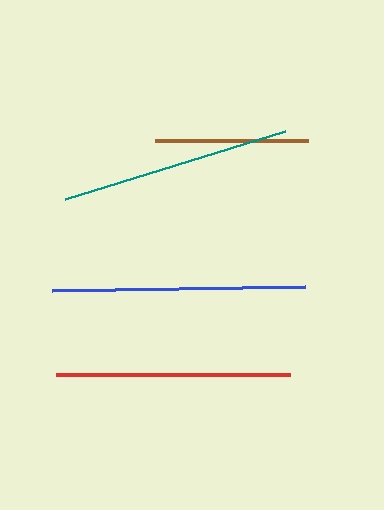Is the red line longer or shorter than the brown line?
The red line is longer than the brown line.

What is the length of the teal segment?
The teal segment is approximately 231 pixels long.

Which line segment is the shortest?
The brown line is the shortest at approximately 153 pixels.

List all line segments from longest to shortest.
From longest to shortest: blue, red, teal, brown.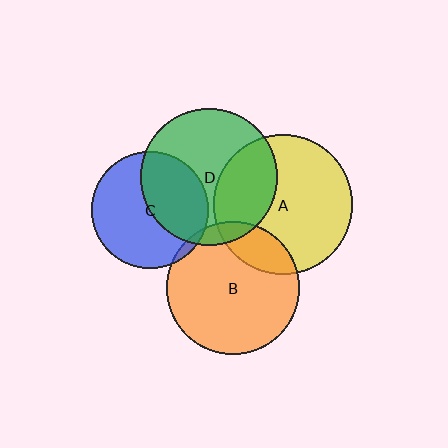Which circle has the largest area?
Circle A (yellow).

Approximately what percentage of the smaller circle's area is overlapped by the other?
Approximately 5%.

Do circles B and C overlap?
Yes.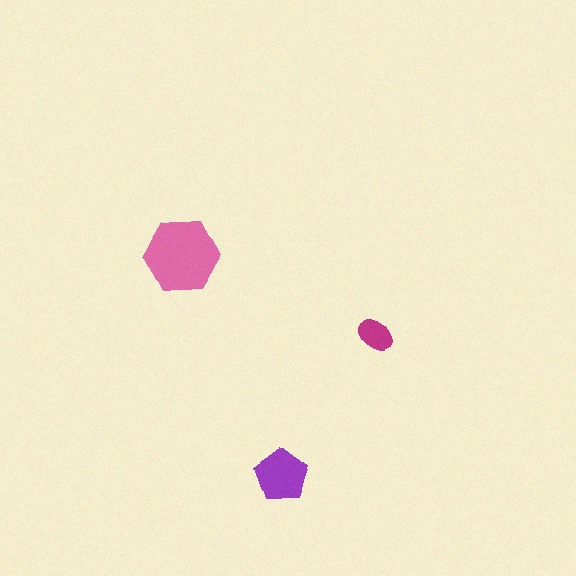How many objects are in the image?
There are 3 objects in the image.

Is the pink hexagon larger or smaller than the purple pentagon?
Larger.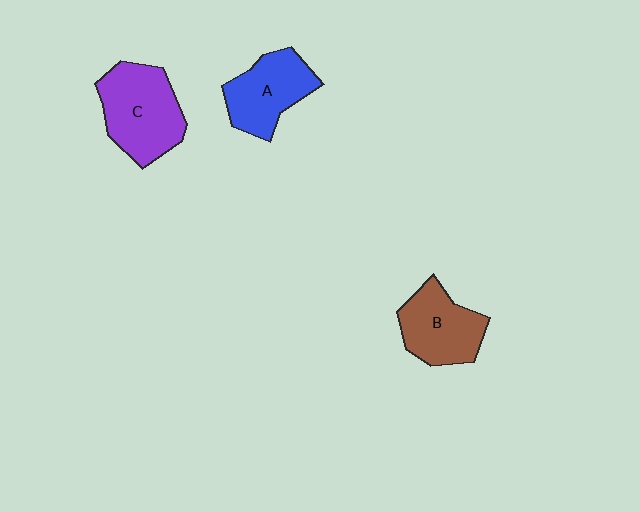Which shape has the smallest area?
Shape B (brown).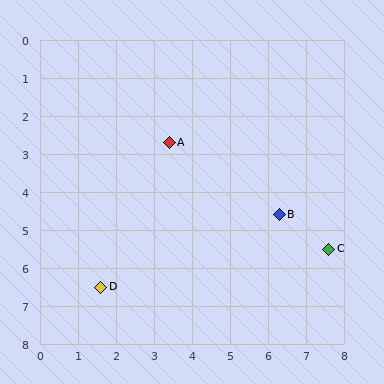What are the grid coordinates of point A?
Point A is at approximately (3.4, 2.7).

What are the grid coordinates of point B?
Point B is at approximately (6.3, 4.6).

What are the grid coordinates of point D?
Point D is at approximately (1.6, 6.5).